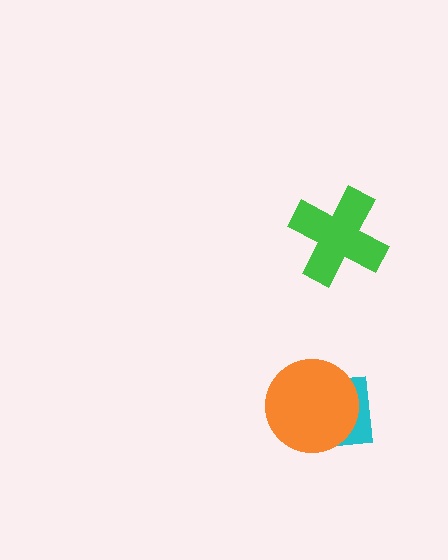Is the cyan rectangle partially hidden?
Yes, it is partially covered by another shape.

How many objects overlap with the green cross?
0 objects overlap with the green cross.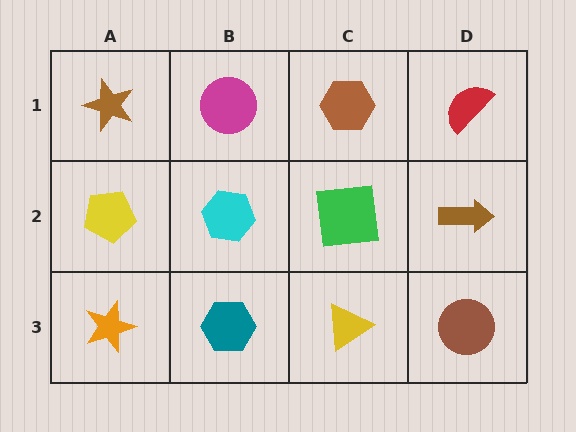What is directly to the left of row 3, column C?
A teal hexagon.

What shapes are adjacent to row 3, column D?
A brown arrow (row 2, column D), a yellow triangle (row 3, column C).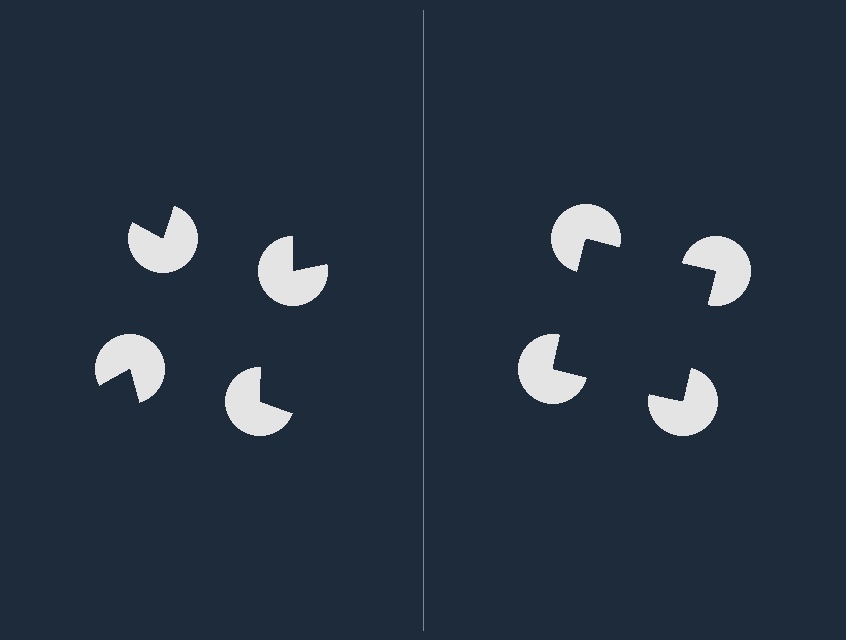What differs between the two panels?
The pac-man discs are positioned identically on both sides; only the wedge orientations differ. On the right they align to a square; on the left they are misaligned.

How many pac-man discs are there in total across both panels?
8 — 4 on each side.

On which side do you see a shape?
An illusory square appears on the right side. On the left side the wedge cuts are rotated, so no coherent shape forms.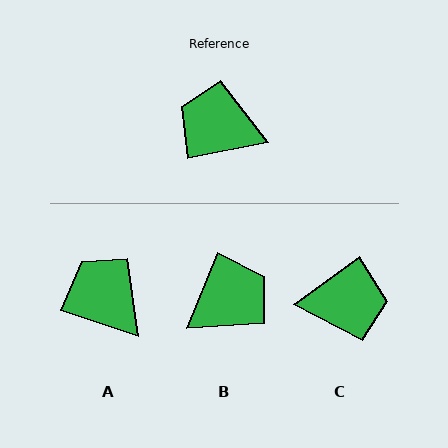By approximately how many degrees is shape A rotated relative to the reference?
Approximately 30 degrees clockwise.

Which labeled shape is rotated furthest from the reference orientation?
C, about 156 degrees away.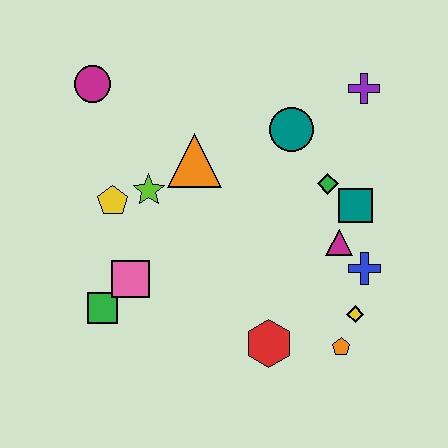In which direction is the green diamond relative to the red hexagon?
The green diamond is above the red hexagon.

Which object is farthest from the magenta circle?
The orange pentagon is farthest from the magenta circle.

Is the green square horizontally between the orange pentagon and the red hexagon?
No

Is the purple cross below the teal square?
No